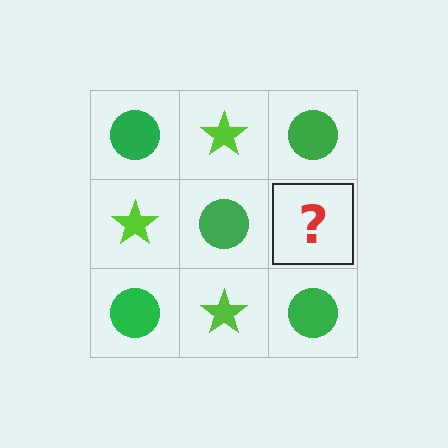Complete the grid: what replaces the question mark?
The question mark should be replaced with a lime star.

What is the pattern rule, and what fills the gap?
The rule is that it alternates green circle and lime star in a checkerboard pattern. The gap should be filled with a lime star.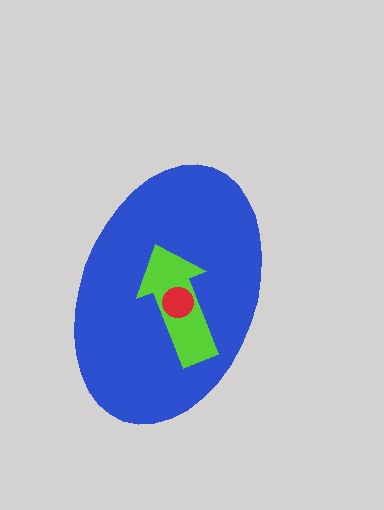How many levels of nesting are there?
3.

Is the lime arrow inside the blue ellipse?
Yes.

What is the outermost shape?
The blue ellipse.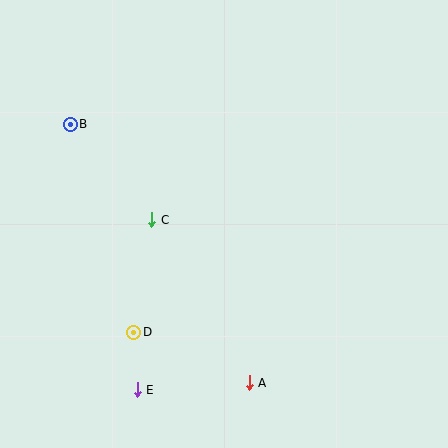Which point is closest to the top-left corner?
Point B is closest to the top-left corner.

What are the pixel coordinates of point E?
Point E is at (137, 390).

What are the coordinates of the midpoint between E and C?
The midpoint between E and C is at (144, 305).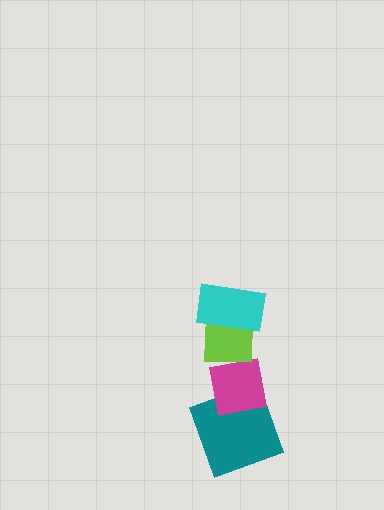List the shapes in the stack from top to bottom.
From top to bottom: the cyan rectangle, the lime square, the magenta square, the teal square.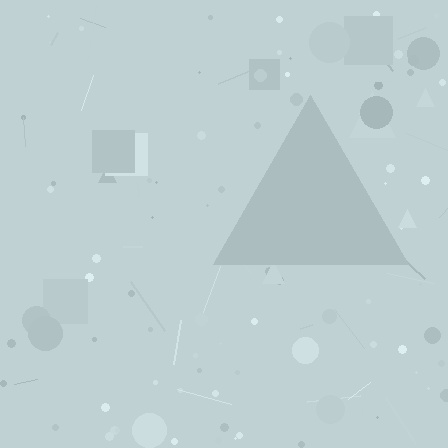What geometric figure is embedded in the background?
A triangle is embedded in the background.